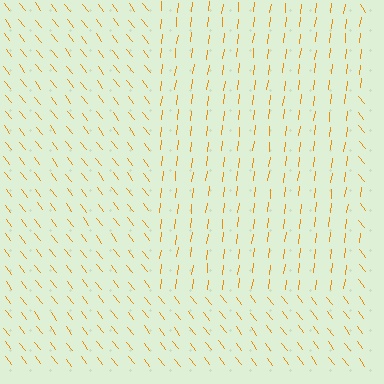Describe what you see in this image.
The image is filled with small orange line segments. A rectangle region in the image has lines oriented differently from the surrounding lines, creating a visible texture boundary.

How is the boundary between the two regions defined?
The boundary is defined purely by a change in line orientation (approximately 45 degrees difference). All lines are the same color and thickness.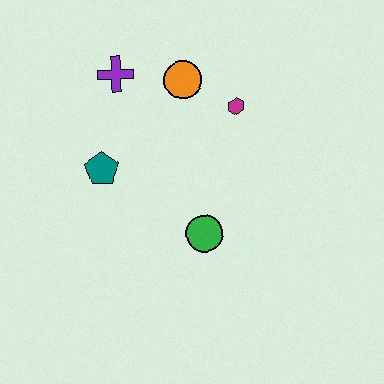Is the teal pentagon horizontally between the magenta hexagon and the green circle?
No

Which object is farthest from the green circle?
The purple cross is farthest from the green circle.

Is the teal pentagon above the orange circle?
No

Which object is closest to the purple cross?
The orange circle is closest to the purple cross.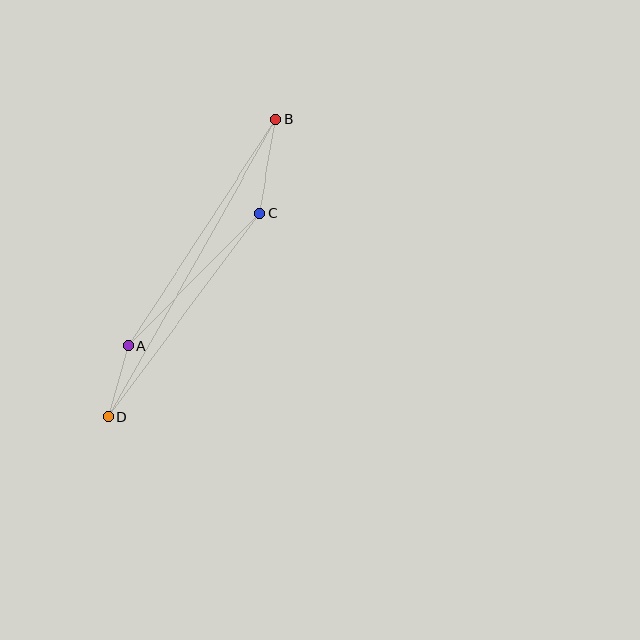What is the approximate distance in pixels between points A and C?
The distance between A and C is approximately 186 pixels.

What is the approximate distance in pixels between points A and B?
The distance between A and B is approximately 270 pixels.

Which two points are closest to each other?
Points A and D are closest to each other.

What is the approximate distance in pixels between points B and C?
The distance between B and C is approximately 96 pixels.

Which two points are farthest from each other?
Points B and D are farthest from each other.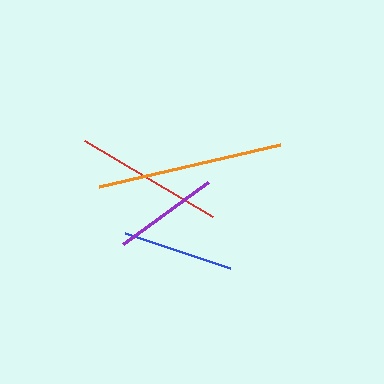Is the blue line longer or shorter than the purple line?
The blue line is longer than the purple line.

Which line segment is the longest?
The orange line is the longest at approximately 186 pixels.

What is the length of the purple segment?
The purple segment is approximately 106 pixels long.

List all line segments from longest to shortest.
From longest to shortest: orange, red, blue, purple.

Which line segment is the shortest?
The purple line is the shortest at approximately 106 pixels.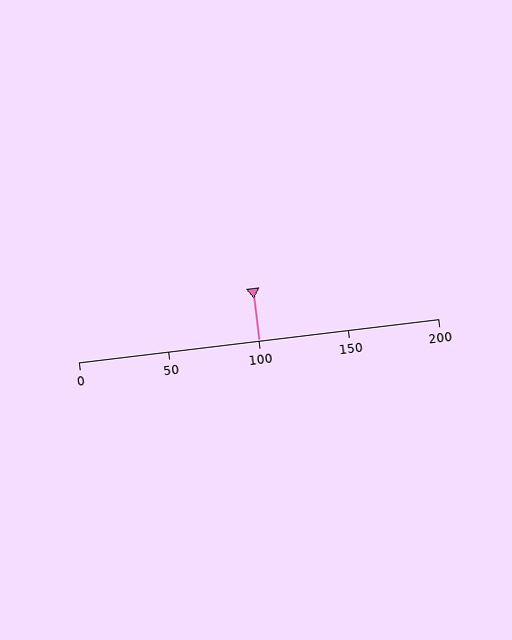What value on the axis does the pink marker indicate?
The marker indicates approximately 100.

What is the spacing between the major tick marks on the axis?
The major ticks are spaced 50 apart.